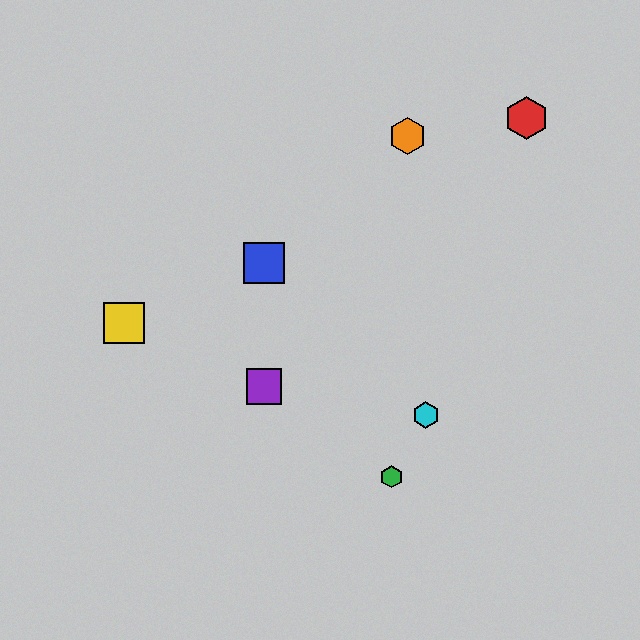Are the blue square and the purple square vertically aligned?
Yes, both are at x≈264.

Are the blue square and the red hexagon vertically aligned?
No, the blue square is at x≈264 and the red hexagon is at x≈526.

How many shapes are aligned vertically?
2 shapes (the blue square, the purple square) are aligned vertically.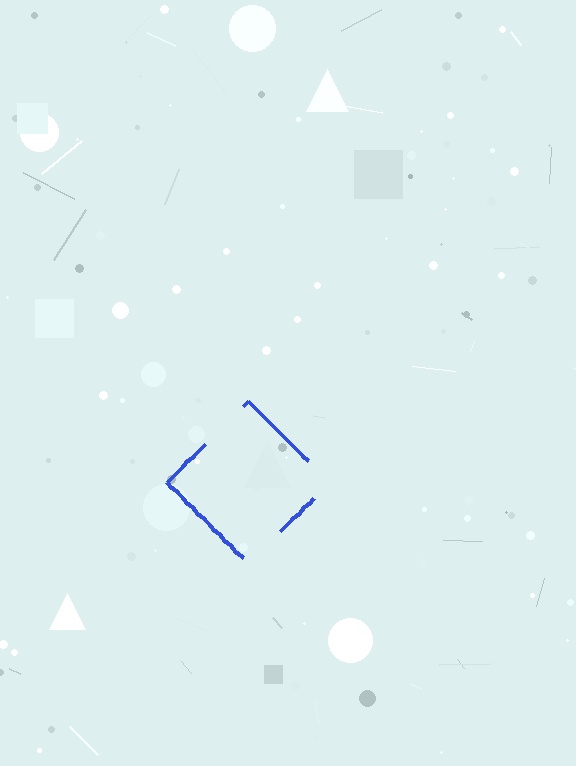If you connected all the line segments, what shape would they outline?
They would outline a diamond.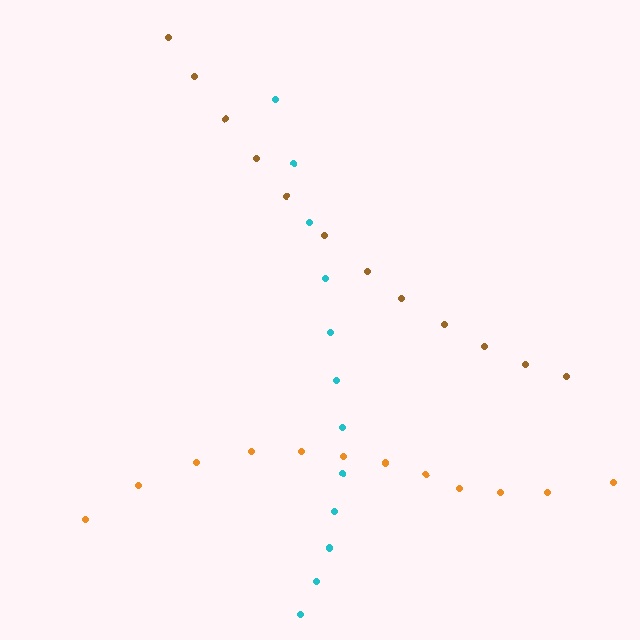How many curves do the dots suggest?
There are 3 distinct paths.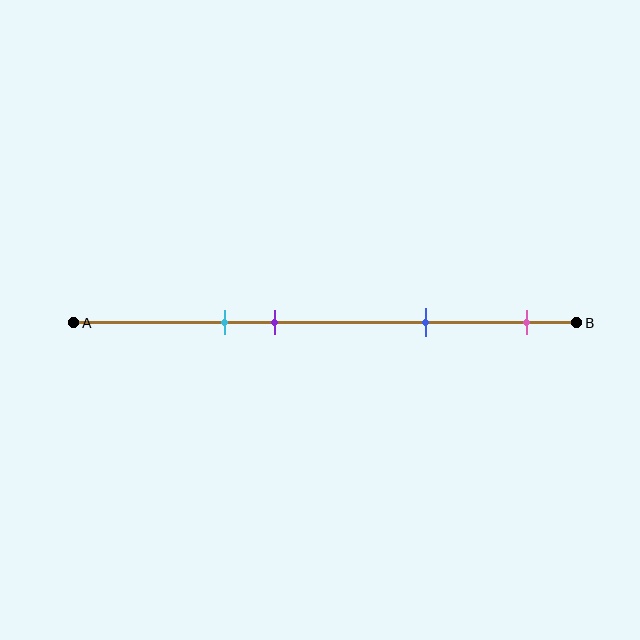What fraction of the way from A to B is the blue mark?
The blue mark is approximately 70% (0.7) of the way from A to B.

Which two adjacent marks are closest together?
The cyan and purple marks are the closest adjacent pair.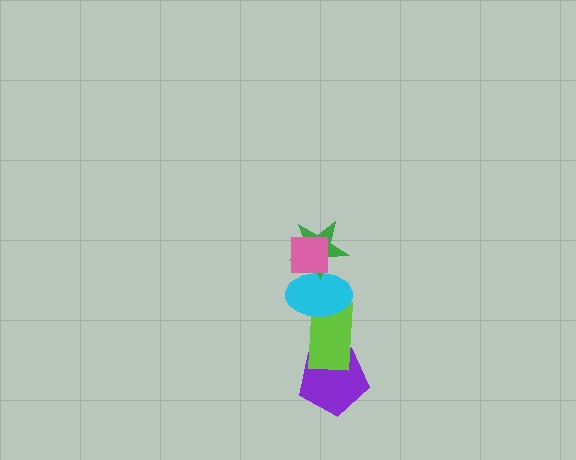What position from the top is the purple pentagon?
The purple pentagon is 5th from the top.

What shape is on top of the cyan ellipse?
The green star is on top of the cyan ellipse.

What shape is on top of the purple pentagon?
The lime rectangle is on top of the purple pentagon.